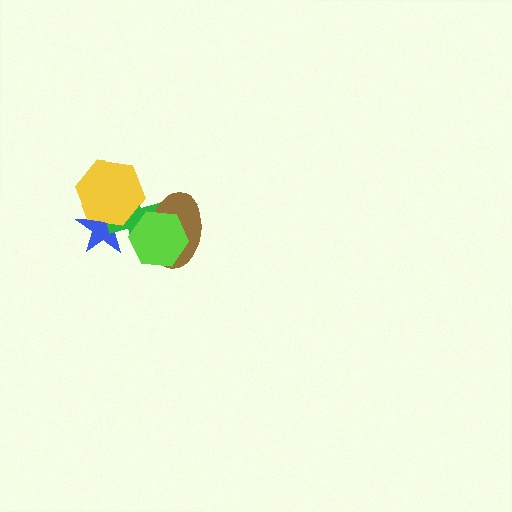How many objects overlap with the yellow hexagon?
2 objects overlap with the yellow hexagon.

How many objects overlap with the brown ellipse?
2 objects overlap with the brown ellipse.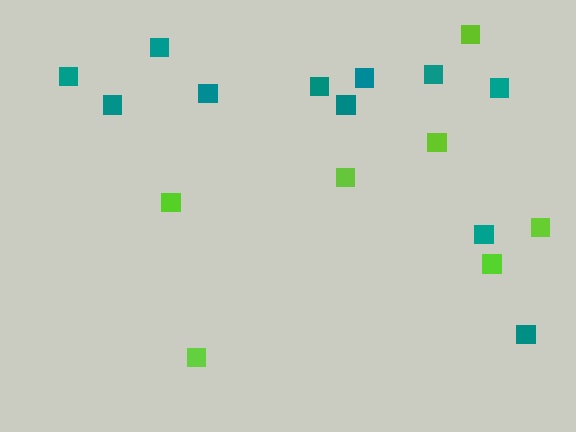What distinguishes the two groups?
There are 2 groups: one group of lime squares (7) and one group of teal squares (11).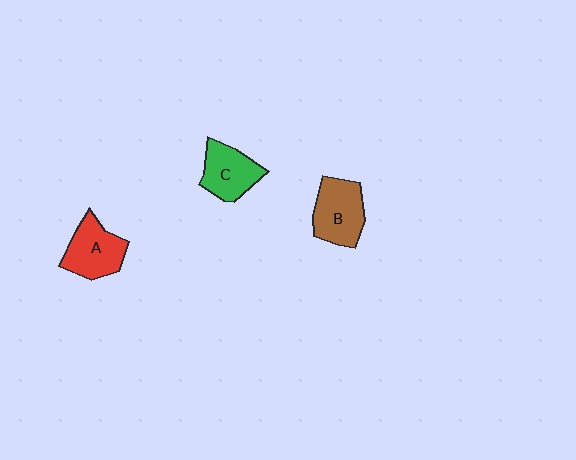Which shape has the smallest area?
Shape C (green).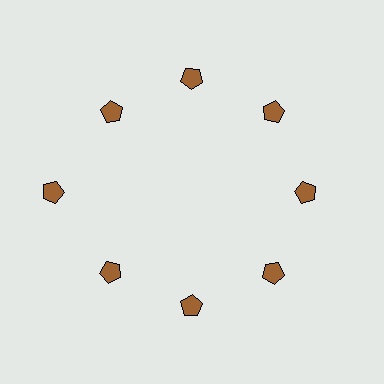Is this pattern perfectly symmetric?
No. The 8 brown pentagons are arranged in a ring, but one element near the 9 o'clock position is pushed outward from the center, breaking the 8-fold rotational symmetry.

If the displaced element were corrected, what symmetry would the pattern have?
It would have 8-fold rotational symmetry — the pattern would map onto itself every 45 degrees.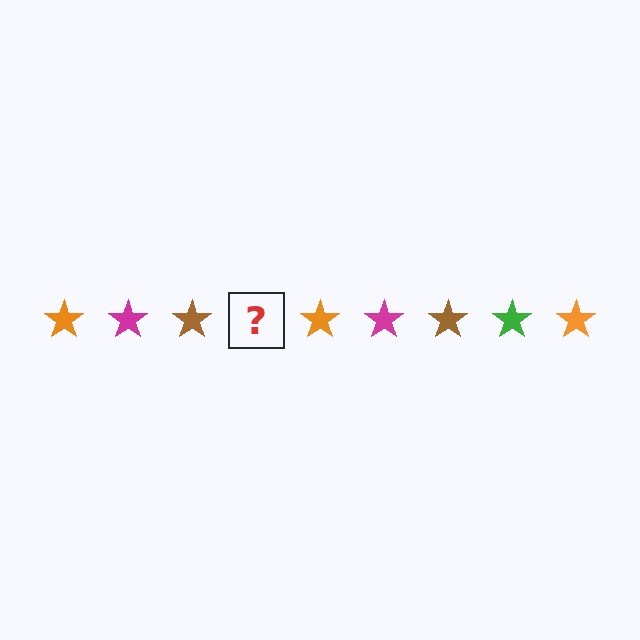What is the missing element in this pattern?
The missing element is a green star.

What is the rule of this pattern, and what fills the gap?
The rule is that the pattern cycles through orange, magenta, brown, green stars. The gap should be filled with a green star.